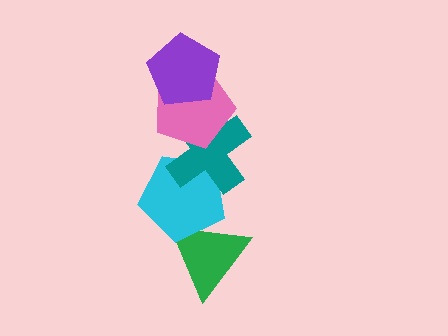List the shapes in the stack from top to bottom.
From top to bottom: the purple pentagon, the pink pentagon, the teal cross, the cyan pentagon, the green triangle.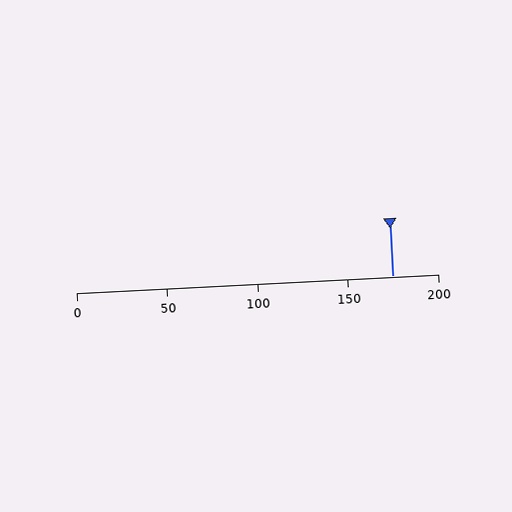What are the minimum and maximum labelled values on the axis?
The axis runs from 0 to 200.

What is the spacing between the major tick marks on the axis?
The major ticks are spaced 50 apart.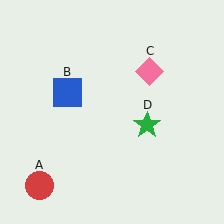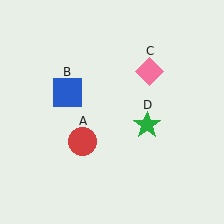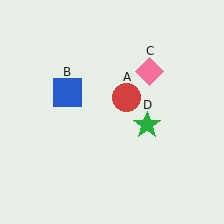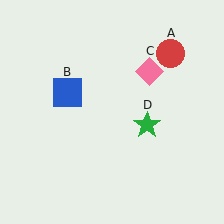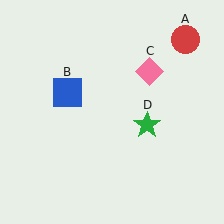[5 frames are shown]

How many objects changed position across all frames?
1 object changed position: red circle (object A).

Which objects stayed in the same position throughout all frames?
Blue square (object B) and pink diamond (object C) and green star (object D) remained stationary.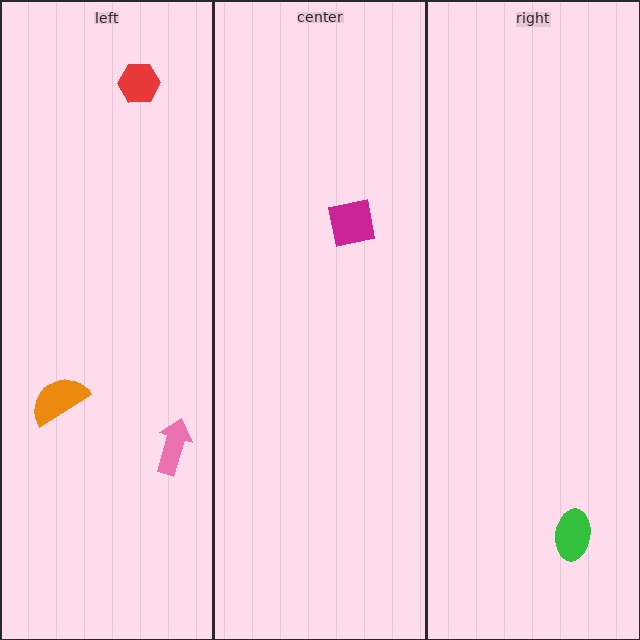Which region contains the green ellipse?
The right region.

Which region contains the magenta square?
The center region.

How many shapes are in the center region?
1.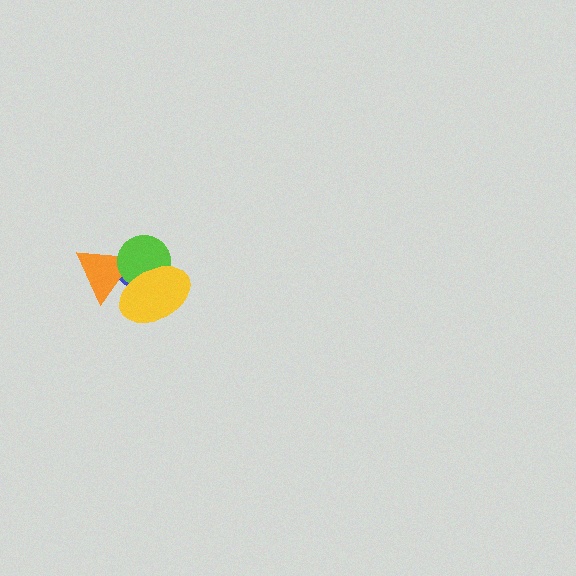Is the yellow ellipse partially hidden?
No, no other shape covers it.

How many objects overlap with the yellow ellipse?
3 objects overlap with the yellow ellipse.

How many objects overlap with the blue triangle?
3 objects overlap with the blue triangle.